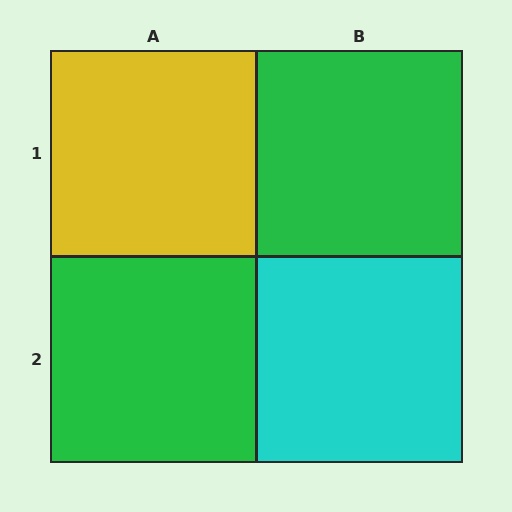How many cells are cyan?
1 cell is cyan.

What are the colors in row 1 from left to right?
Yellow, green.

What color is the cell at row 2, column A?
Green.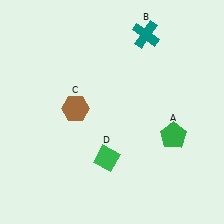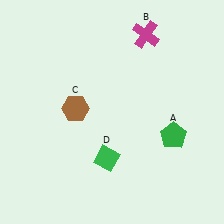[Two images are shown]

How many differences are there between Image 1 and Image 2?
There is 1 difference between the two images.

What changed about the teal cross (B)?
In Image 1, B is teal. In Image 2, it changed to magenta.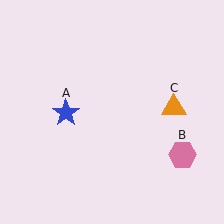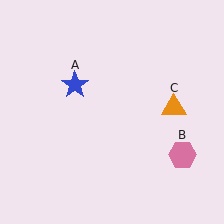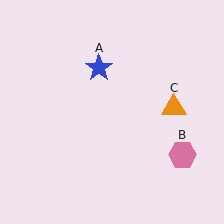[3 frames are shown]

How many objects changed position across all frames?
1 object changed position: blue star (object A).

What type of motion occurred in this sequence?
The blue star (object A) rotated clockwise around the center of the scene.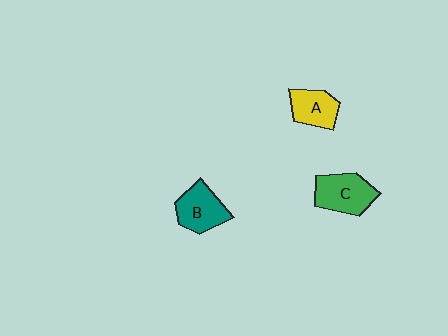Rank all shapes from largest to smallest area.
From largest to smallest: C (green), B (teal), A (yellow).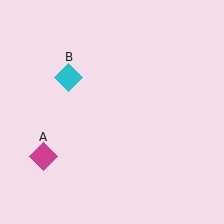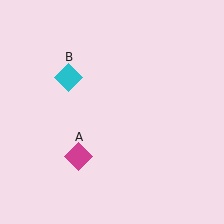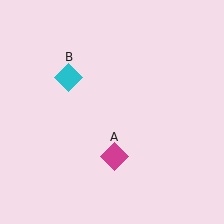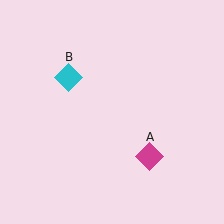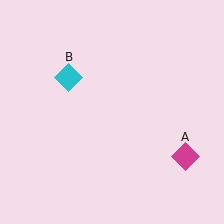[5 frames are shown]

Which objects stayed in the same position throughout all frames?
Cyan diamond (object B) remained stationary.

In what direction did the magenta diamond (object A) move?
The magenta diamond (object A) moved right.